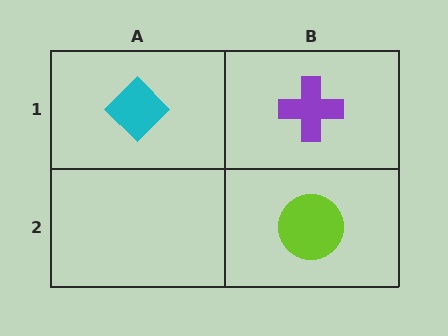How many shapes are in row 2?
1 shape.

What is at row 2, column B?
A lime circle.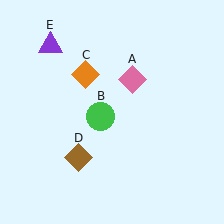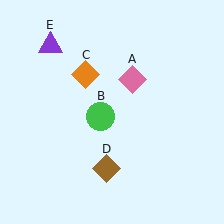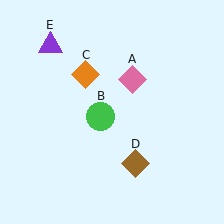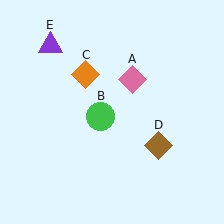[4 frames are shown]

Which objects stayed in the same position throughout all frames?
Pink diamond (object A) and green circle (object B) and orange diamond (object C) and purple triangle (object E) remained stationary.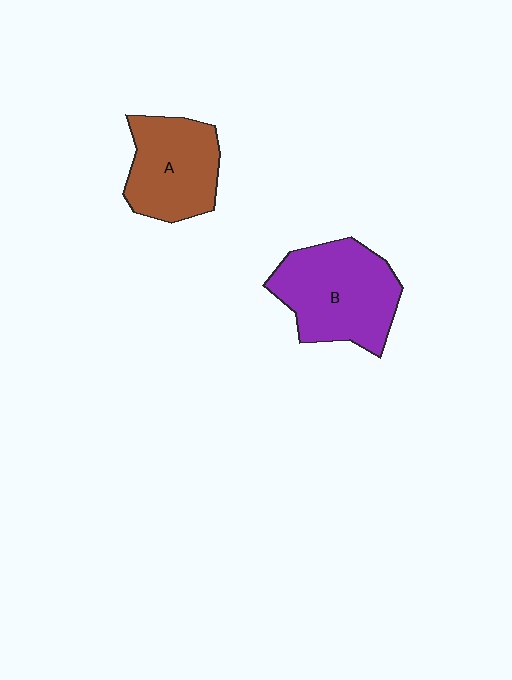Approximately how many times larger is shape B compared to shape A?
Approximately 1.2 times.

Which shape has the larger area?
Shape B (purple).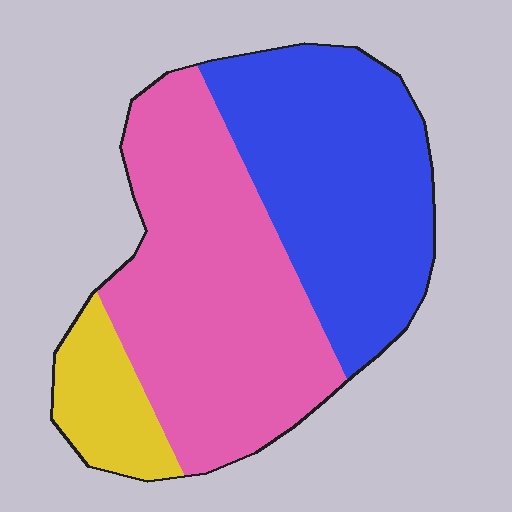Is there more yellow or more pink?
Pink.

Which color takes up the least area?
Yellow, at roughly 10%.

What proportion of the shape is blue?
Blue takes up about two fifths (2/5) of the shape.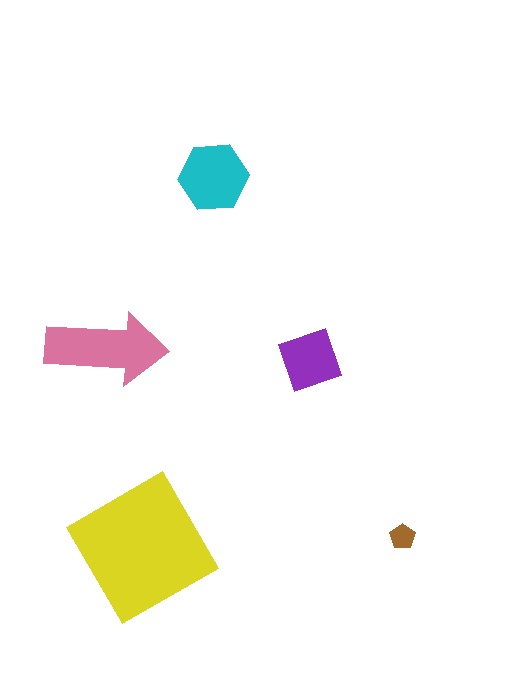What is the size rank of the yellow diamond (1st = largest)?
1st.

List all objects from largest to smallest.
The yellow diamond, the pink arrow, the cyan hexagon, the purple diamond, the brown pentagon.